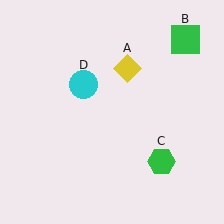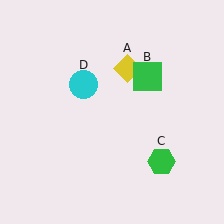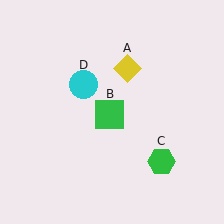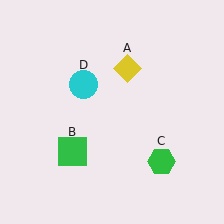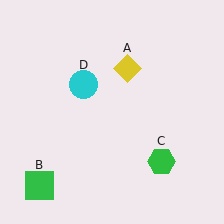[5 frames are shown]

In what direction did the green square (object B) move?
The green square (object B) moved down and to the left.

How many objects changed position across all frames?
1 object changed position: green square (object B).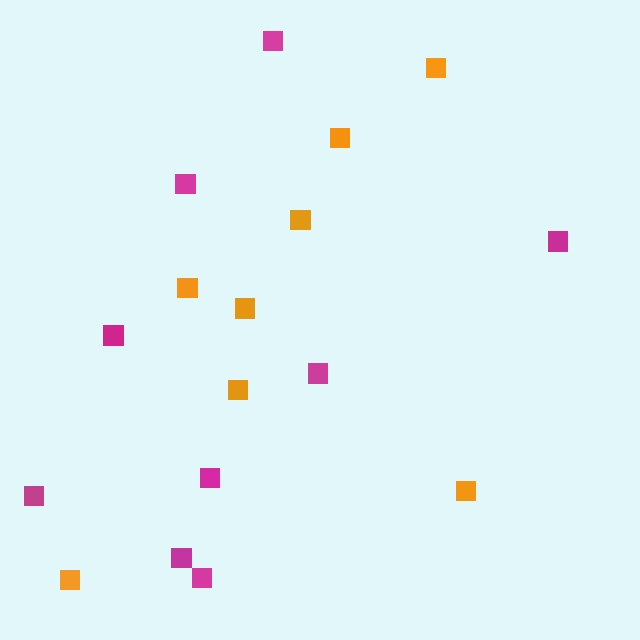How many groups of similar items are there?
There are 2 groups: one group of orange squares (8) and one group of magenta squares (9).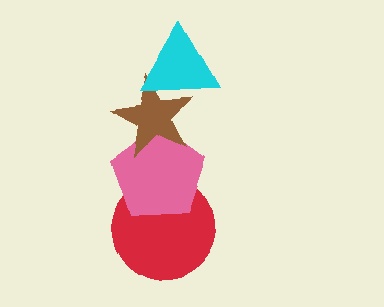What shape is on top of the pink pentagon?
The brown star is on top of the pink pentagon.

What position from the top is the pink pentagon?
The pink pentagon is 3rd from the top.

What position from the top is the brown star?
The brown star is 2nd from the top.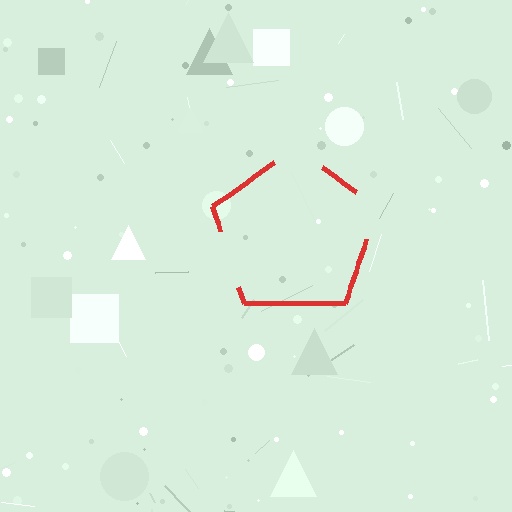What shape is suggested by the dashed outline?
The dashed outline suggests a pentagon.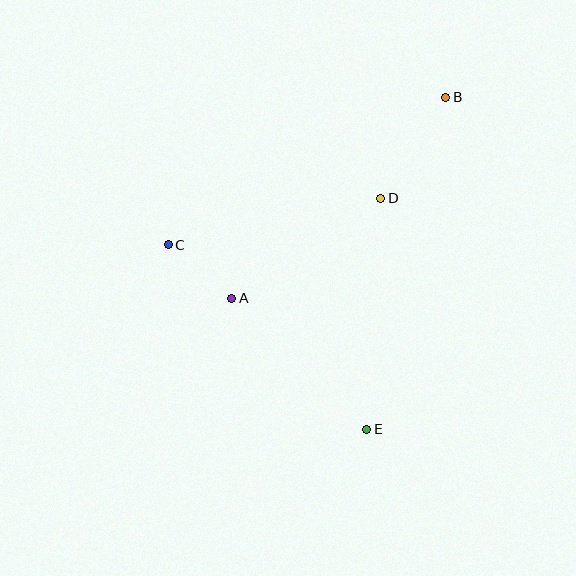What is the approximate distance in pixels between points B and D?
The distance between B and D is approximately 121 pixels.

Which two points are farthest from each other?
Points B and E are farthest from each other.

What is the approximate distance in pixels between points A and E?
The distance between A and E is approximately 188 pixels.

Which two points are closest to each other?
Points A and C are closest to each other.